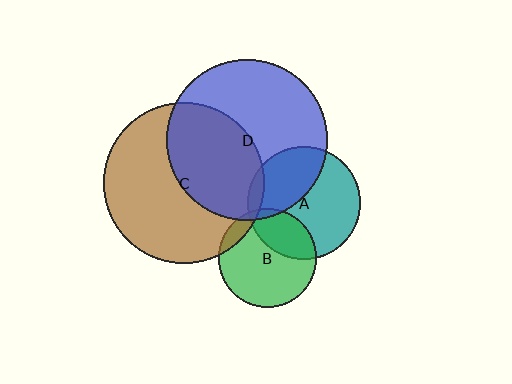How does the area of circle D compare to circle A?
Approximately 2.0 times.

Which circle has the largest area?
Circle C (brown).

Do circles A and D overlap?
Yes.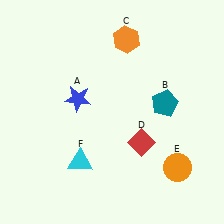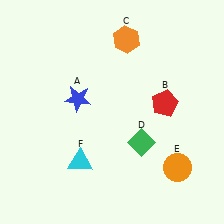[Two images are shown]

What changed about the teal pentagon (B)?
In Image 1, B is teal. In Image 2, it changed to red.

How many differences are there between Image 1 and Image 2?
There are 2 differences between the two images.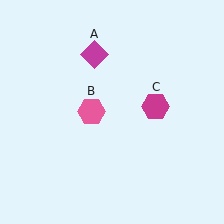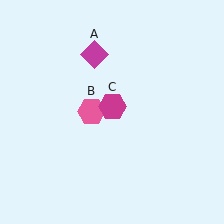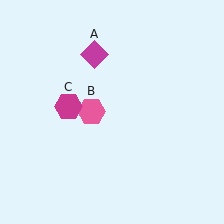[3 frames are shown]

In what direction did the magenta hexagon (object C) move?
The magenta hexagon (object C) moved left.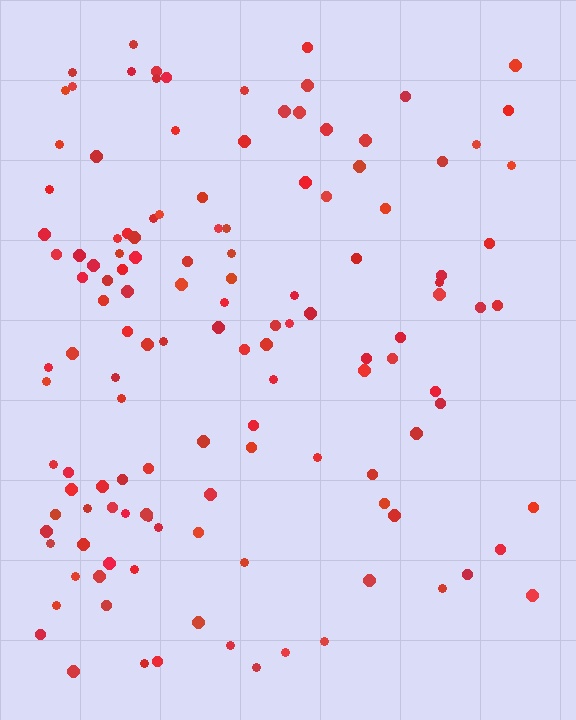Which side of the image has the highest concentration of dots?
The left.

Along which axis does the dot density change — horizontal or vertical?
Horizontal.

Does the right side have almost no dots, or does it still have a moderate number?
Still a moderate number, just noticeably fewer than the left.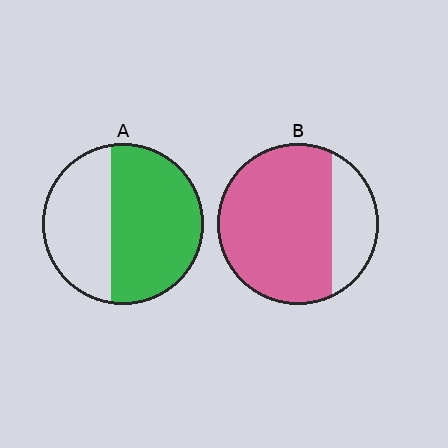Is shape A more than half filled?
Yes.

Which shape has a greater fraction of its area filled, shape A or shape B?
Shape B.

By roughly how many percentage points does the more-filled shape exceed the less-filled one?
By roughly 15 percentage points (B over A).